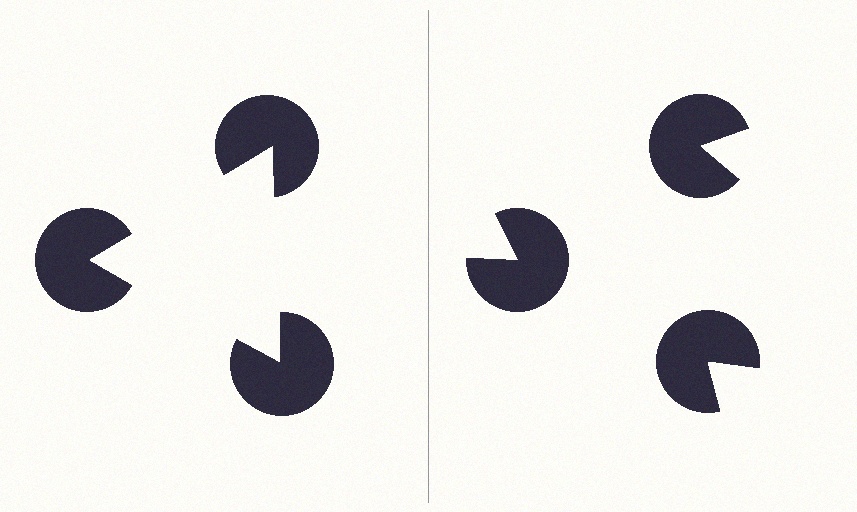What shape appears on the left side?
An illusory triangle.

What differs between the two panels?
The pac-man discs are positioned identically on both sides; only the wedge orientations differ. On the left they align to a triangle; on the right they are misaligned.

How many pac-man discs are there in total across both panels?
6 — 3 on each side.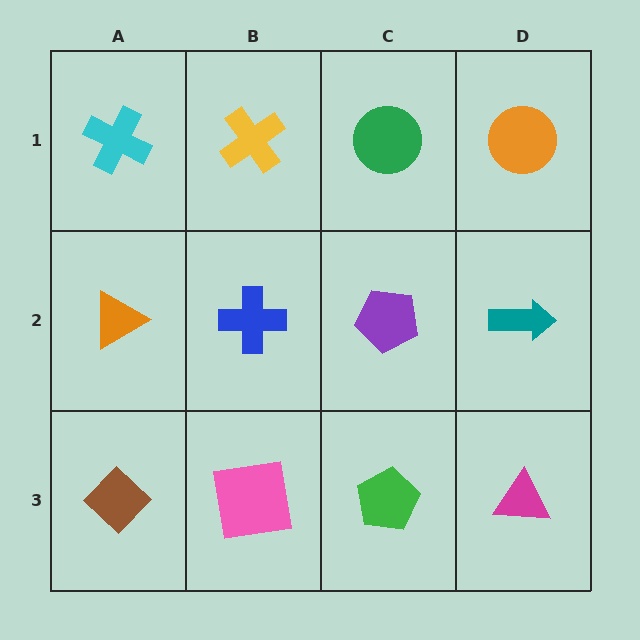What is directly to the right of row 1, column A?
A yellow cross.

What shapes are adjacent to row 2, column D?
An orange circle (row 1, column D), a magenta triangle (row 3, column D), a purple pentagon (row 2, column C).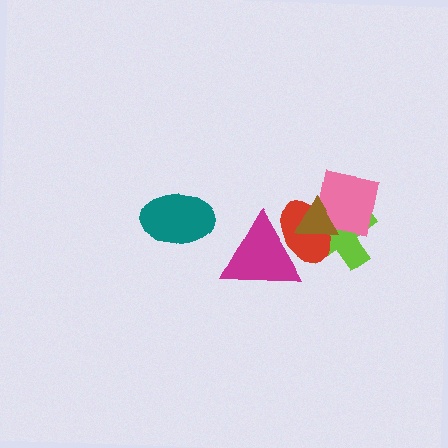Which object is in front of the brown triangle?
The magenta triangle is in front of the brown triangle.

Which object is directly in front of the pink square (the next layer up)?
The red ellipse is directly in front of the pink square.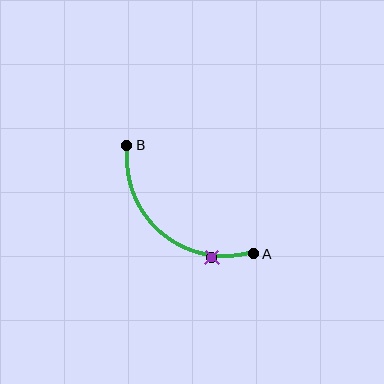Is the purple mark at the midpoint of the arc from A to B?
No. The purple mark lies on the arc but is closer to endpoint A. The arc midpoint would be at the point on the curve equidistant along the arc from both A and B.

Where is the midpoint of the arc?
The arc midpoint is the point on the curve farthest from the straight line joining A and B. It sits below and to the left of that line.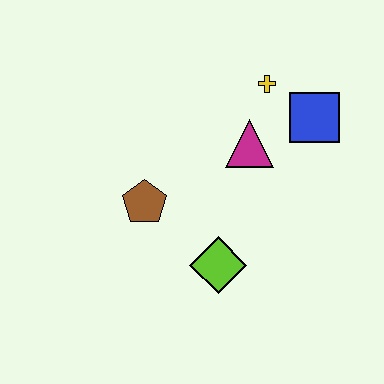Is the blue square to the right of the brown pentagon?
Yes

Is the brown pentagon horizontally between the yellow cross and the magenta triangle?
No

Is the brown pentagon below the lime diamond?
No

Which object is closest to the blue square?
The yellow cross is closest to the blue square.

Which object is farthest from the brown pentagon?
The blue square is farthest from the brown pentagon.